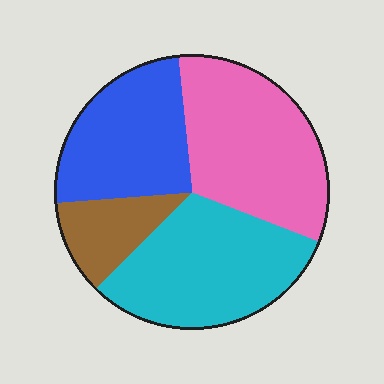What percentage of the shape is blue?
Blue takes up about one quarter (1/4) of the shape.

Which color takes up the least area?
Brown, at roughly 10%.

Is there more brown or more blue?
Blue.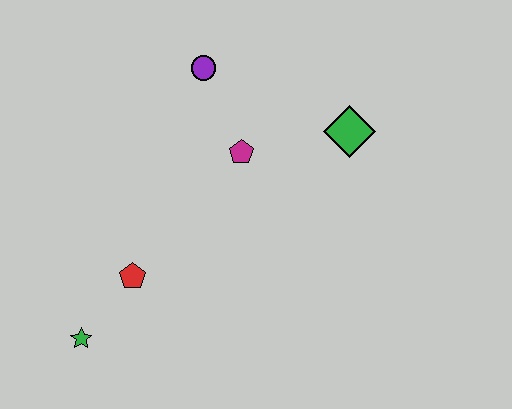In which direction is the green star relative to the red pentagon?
The green star is below the red pentagon.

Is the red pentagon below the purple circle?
Yes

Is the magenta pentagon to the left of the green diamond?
Yes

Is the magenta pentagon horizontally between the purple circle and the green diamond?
Yes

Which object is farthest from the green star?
The green diamond is farthest from the green star.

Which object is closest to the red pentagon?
The green star is closest to the red pentagon.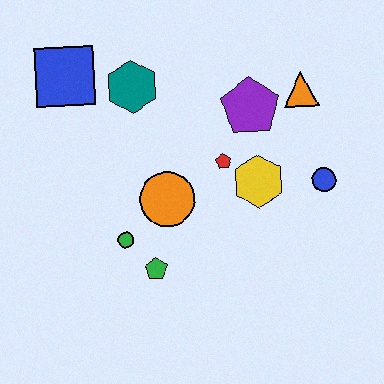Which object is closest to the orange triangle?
The purple pentagon is closest to the orange triangle.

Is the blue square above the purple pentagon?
Yes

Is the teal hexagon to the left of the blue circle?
Yes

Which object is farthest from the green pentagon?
The orange triangle is farthest from the green pentagon.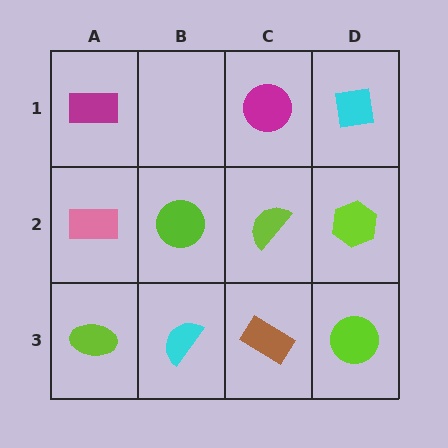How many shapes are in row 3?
4 shapes.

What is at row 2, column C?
A lime semicircle.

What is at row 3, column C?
A brown rectangle.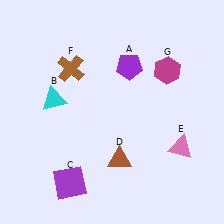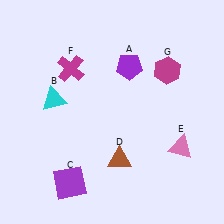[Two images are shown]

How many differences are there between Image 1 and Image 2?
There is 1 difference between the two images.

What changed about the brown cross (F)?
In Image 1, F is brown. In Image 2, it changed to magenta.